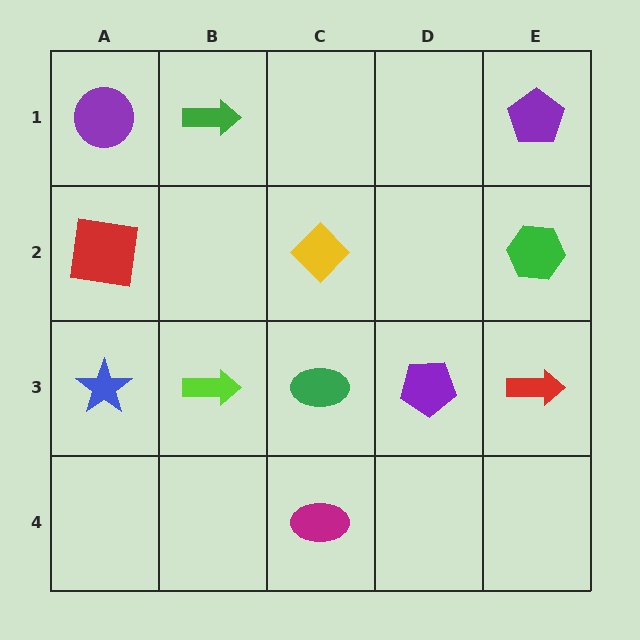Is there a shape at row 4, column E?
No, that cell is empty.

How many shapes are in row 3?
5 shapes.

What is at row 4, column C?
A magenta ellipse.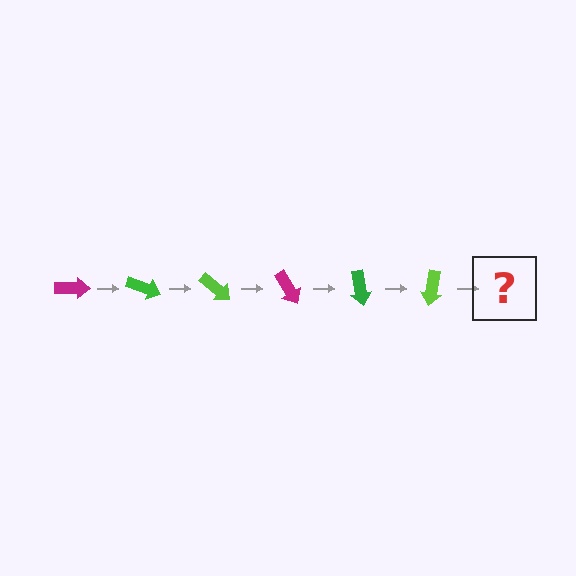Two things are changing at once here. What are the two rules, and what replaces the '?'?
The two rules are that it rotates 20 degrees each step and the color cycles through magenta, green, and lime. The '?' should be a magenta arrow, rotated 120 degrees from the start.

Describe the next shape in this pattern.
It should be a magenta arrow, rotated 120 degrees from the start.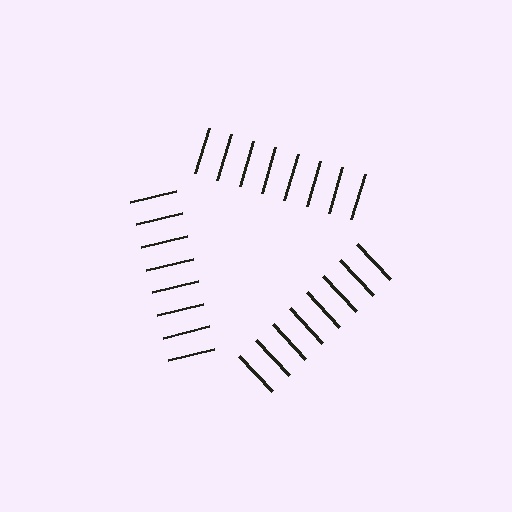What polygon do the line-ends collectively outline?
An illusory triangle — the line segments terminate on its edges but no continuous stroke is drawn.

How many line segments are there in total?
24 — 8 along each of the 3 edges.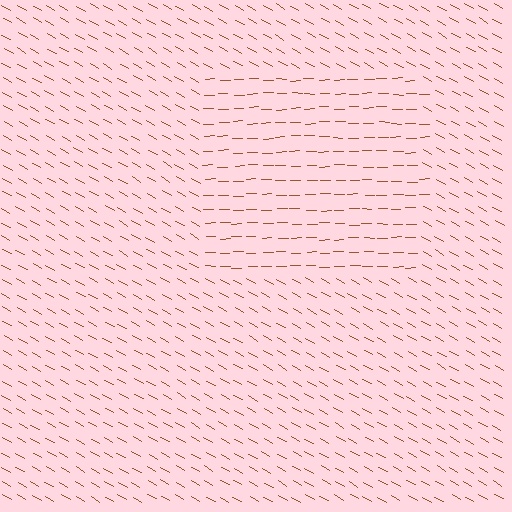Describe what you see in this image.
The image is filled with small brown line segments. A rectangle region in the image has lines oriented differently from the surrounding lines, creating a visible texture boundary.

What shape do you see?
I see a rectangle.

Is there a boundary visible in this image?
Yes, there is a texture boundary formed by a change in line orientation.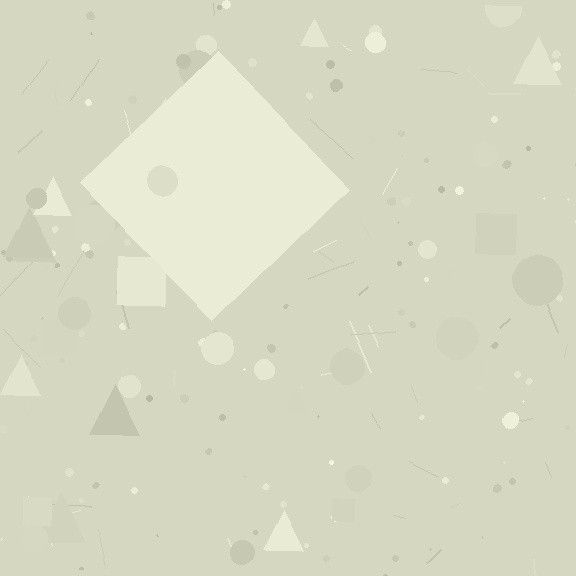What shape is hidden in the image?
A diamond is hidden in the image.